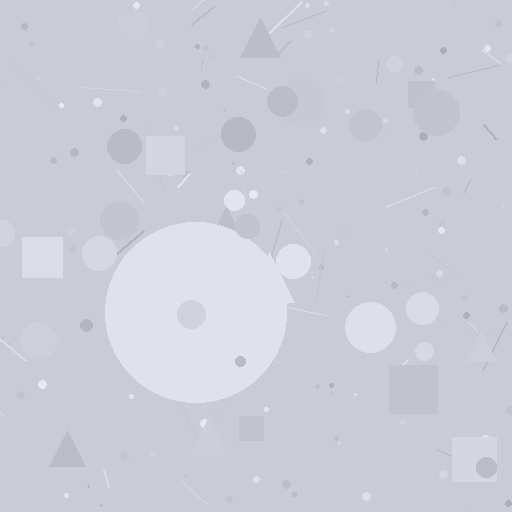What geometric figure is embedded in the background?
A circle is embedded in the background.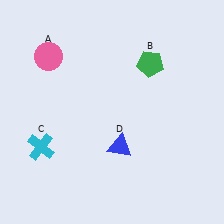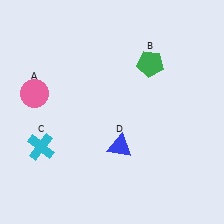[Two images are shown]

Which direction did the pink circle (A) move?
The pink circle (A) moved down.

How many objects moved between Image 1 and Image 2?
1 object moved between the two images.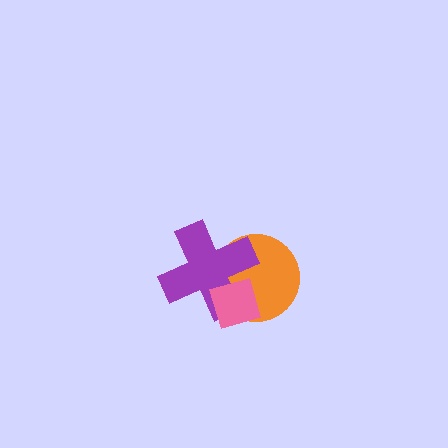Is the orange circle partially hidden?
Yes, it is partially covered by another shape.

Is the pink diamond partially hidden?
No, no other shape covers it.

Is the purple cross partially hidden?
Yes, it is partially covered by another shape.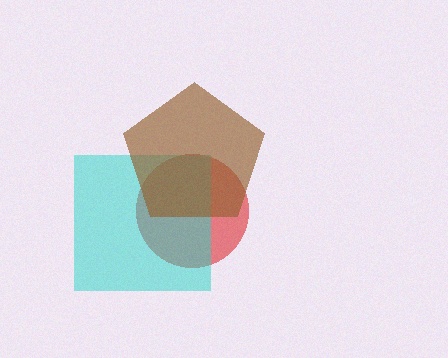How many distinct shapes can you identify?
There are 3 distinct shapes: a red circle, a cyan square, a brown pentagon.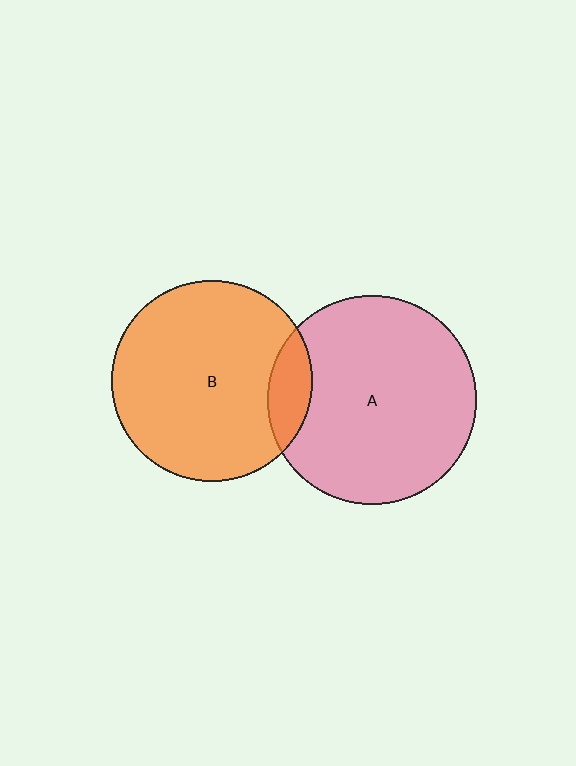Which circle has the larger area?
Circle A (pink).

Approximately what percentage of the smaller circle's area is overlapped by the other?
Approximately 10%.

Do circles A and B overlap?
Yes.